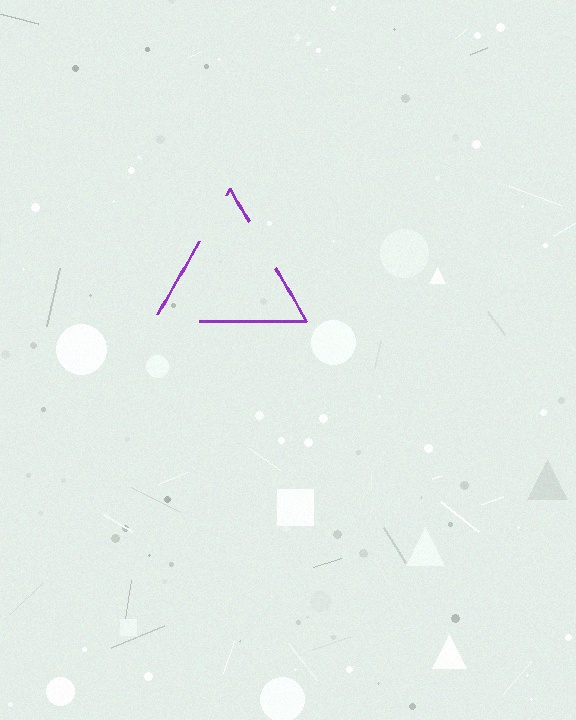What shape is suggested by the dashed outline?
The dashed outline suggests a triangle.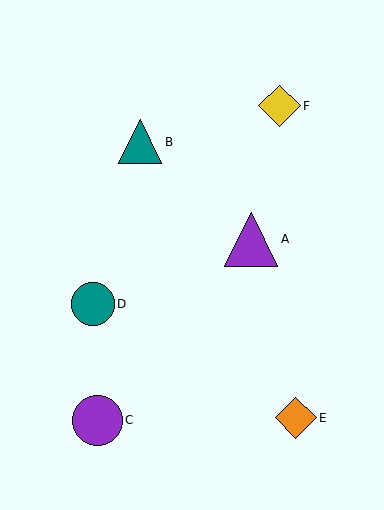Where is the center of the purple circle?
The center of the purple circle is at (97, 420).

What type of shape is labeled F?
Shape F is a yellow diamond.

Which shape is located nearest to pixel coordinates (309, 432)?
The orange diamond (labeled E) at (296, 418) is nearest to that location.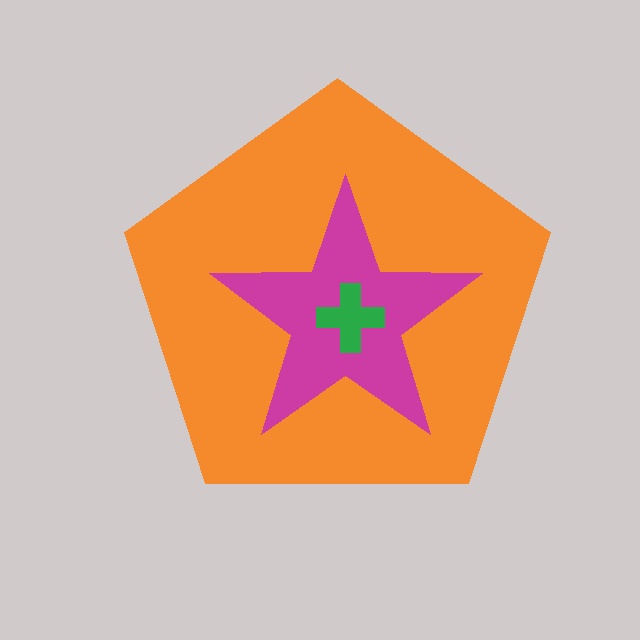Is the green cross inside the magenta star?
Yes.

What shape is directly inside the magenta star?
The green cross.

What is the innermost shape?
The green cross.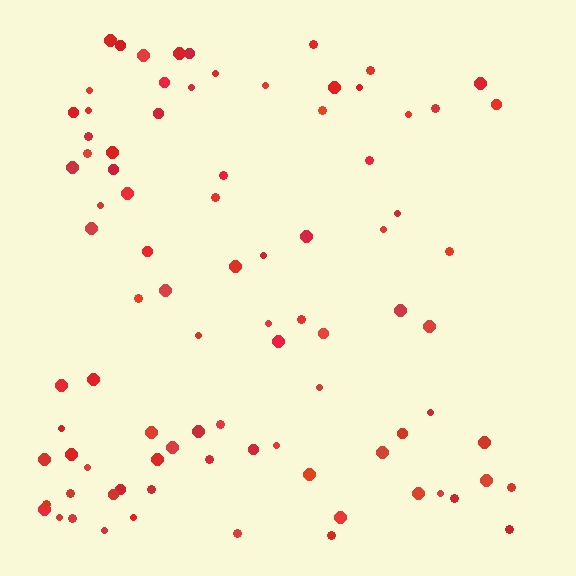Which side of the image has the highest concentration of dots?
The left.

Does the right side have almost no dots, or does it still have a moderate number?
Still a moderate number, just noticeably fewer than the left.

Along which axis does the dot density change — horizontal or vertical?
Horizontal.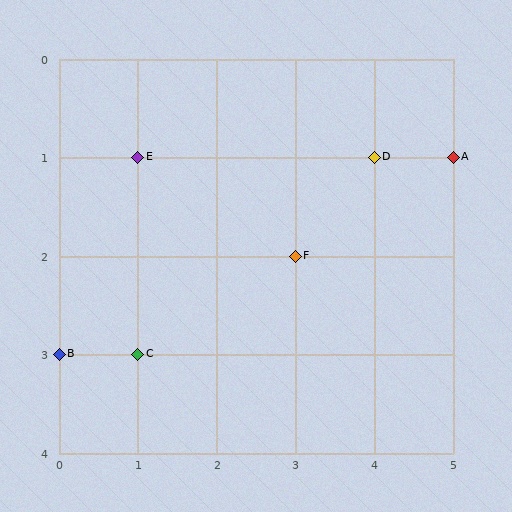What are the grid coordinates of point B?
Point B is at grid coordinates (0, 3).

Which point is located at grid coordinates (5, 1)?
Point A is at (5, 1).